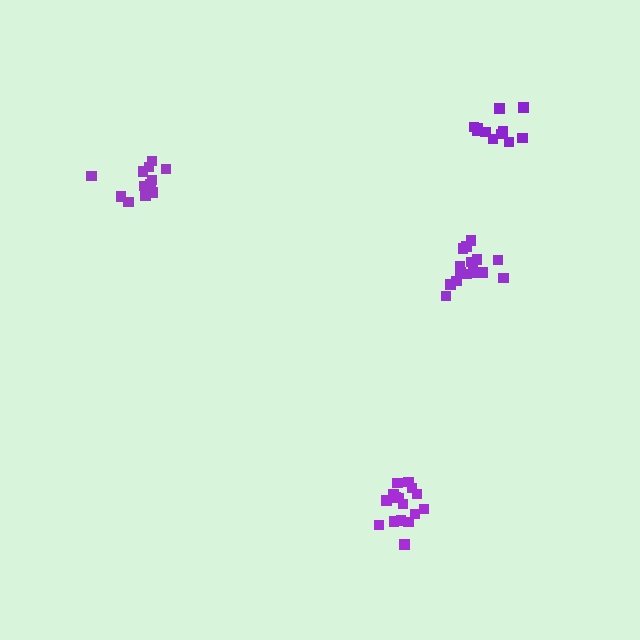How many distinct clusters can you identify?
There are 4 distinct clusters.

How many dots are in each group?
Group 1: 14 dots, Group 2: 17 dots, Group 3: 16 dots, Group 4: 11 dots (58 total).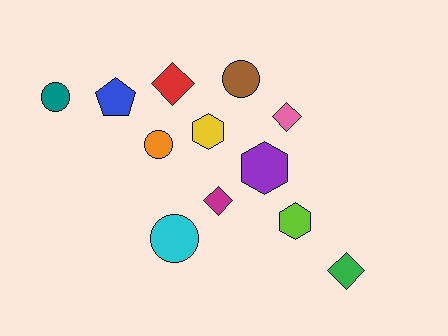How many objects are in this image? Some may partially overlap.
There are 12 objects.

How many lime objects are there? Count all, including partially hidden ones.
There is 1 lime object.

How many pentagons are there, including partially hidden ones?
There is 1 pentagon.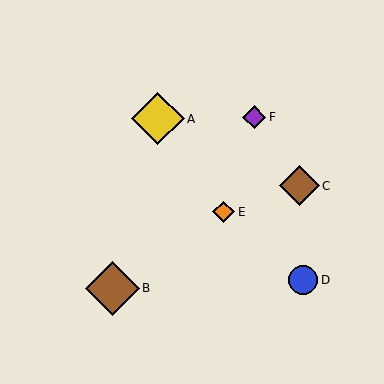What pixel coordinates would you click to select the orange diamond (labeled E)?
Click at (224, 212) to select the orange diamond E.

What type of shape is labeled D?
Shape D is a blue circle.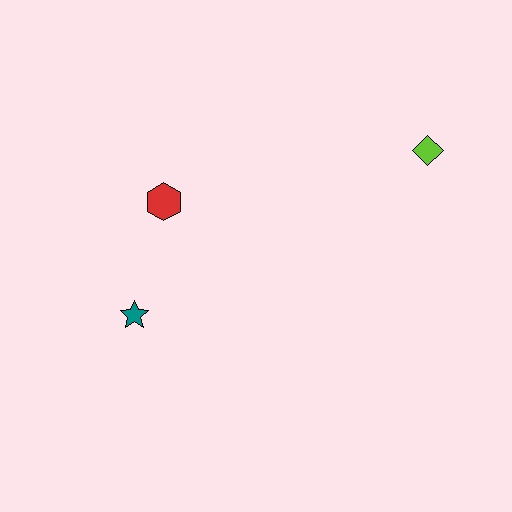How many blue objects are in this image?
There are no blue objects.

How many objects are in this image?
There are 3 objects.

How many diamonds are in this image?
There is 1 diamond.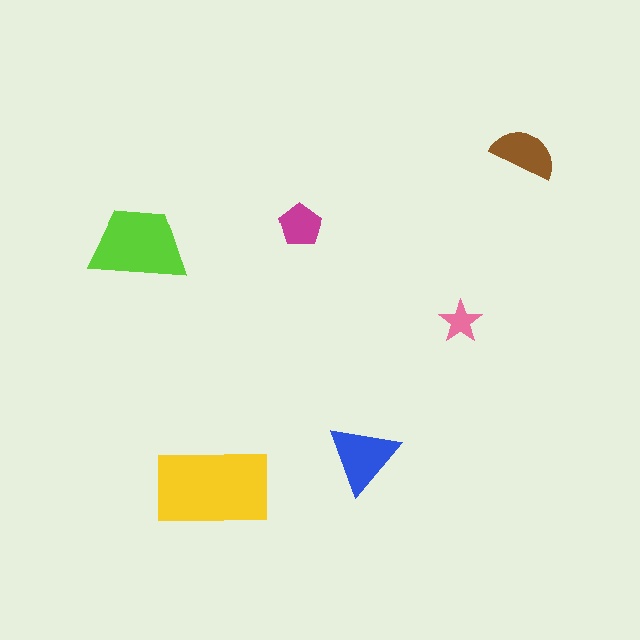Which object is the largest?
The yellow rectangle.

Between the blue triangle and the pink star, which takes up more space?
The blue triangle.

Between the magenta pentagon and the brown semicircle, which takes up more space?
The brown semicircle.